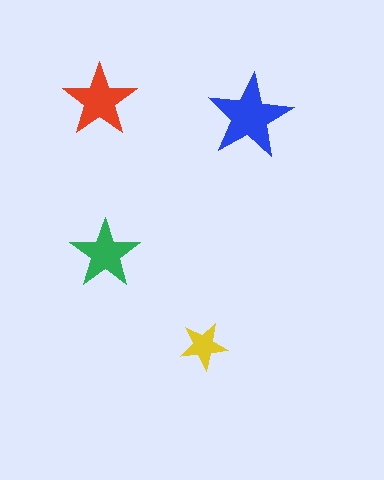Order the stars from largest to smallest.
the blue one, the red one, the green one, the yellow one.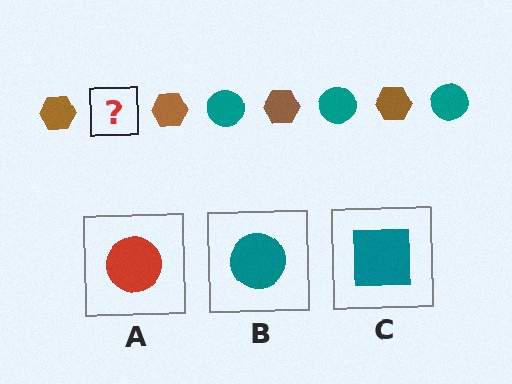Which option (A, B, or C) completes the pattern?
B.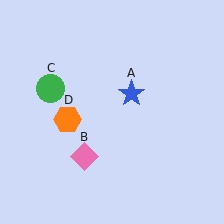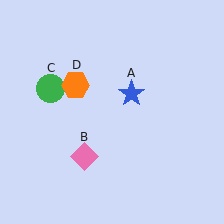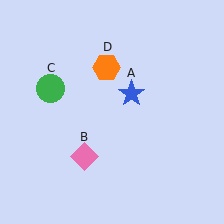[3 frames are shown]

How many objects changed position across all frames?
1 object changed position: orange hexagon (object D).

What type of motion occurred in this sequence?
The orange hexagon (object D) rotated clockwise around the center of the scene.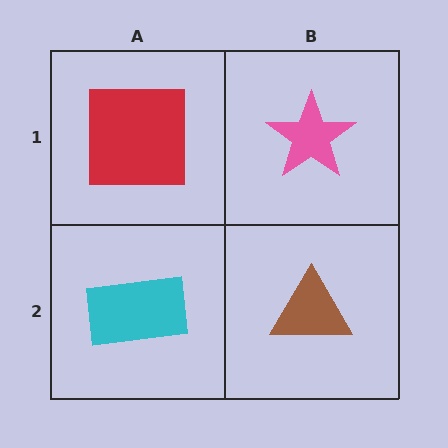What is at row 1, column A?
A red square.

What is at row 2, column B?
A brown triangle.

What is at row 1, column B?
A pink star.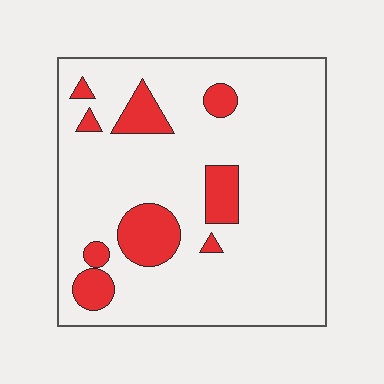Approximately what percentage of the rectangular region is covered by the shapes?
Approximately 15%.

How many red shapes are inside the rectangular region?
9.